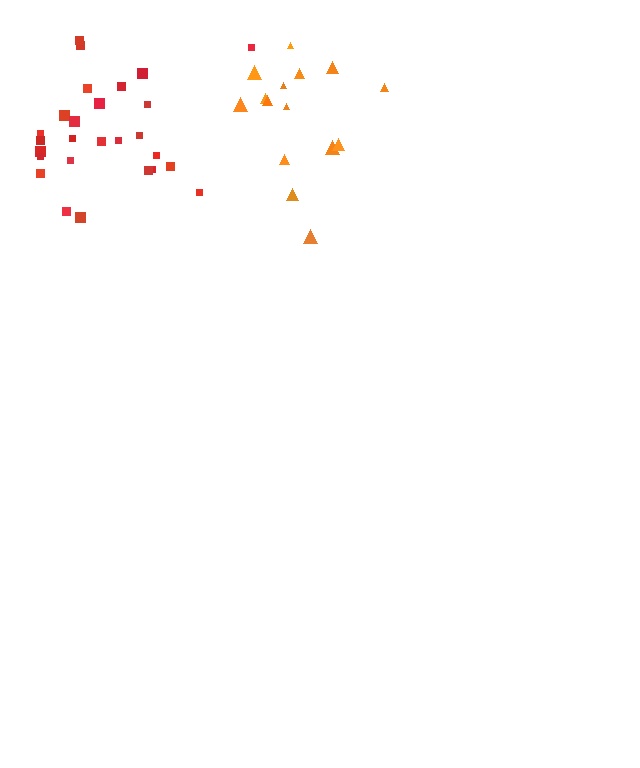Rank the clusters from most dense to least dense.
orange, red.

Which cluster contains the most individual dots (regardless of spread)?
Red (27).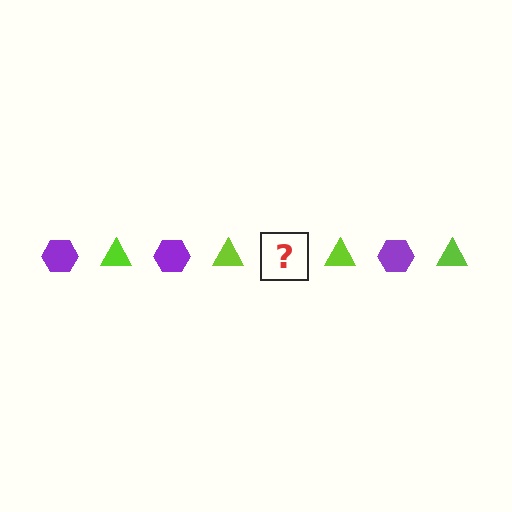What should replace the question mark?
The question mark should be replaced with a purple hexagon.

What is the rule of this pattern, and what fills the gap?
The rule is that the pattern alternates between purple hexagon and lime triangle. The gap should be filled with a purple hexagon.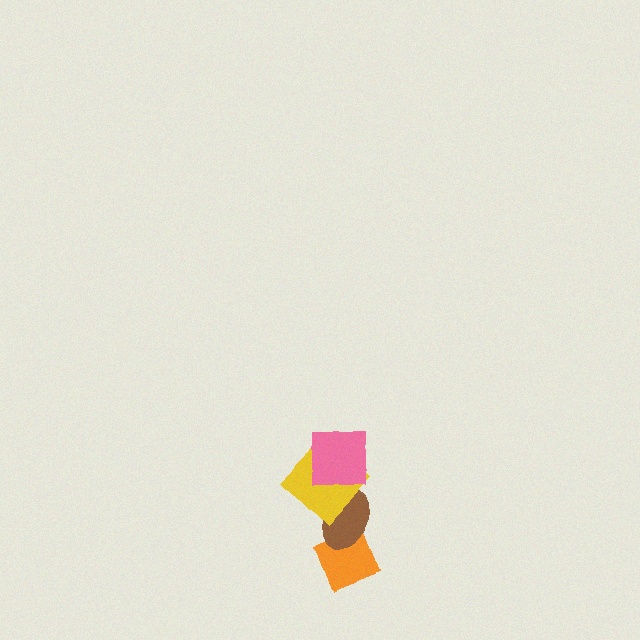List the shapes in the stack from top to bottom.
From top to bottom: the pink square, the yellow diamond, the brown ellipse, the orange diamond.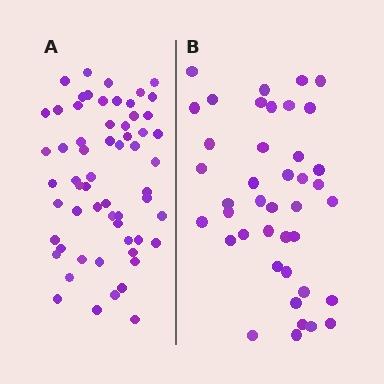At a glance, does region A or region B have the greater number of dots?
Region A (the left region) has more dots.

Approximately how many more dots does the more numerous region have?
Region A has approximately 20 more dots than region B.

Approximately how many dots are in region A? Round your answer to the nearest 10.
About 60 dots.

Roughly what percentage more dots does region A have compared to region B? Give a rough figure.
About 45% more.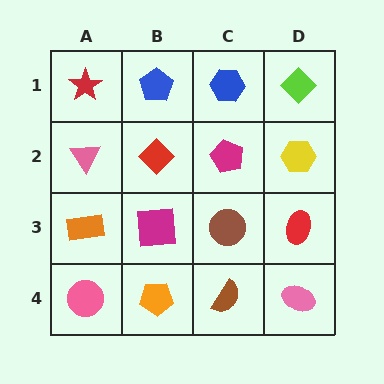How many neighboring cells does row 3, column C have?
4.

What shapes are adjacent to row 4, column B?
A magenta square (row 3, column B), a pink circle (row 4, column A), a brown semicircle (row 4, column C).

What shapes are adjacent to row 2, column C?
A blue hexagon (row 1, column C), a brown circle (row 3, column C), a red diamond (row 2, column B), a yellow hexagon (row 2, column D).